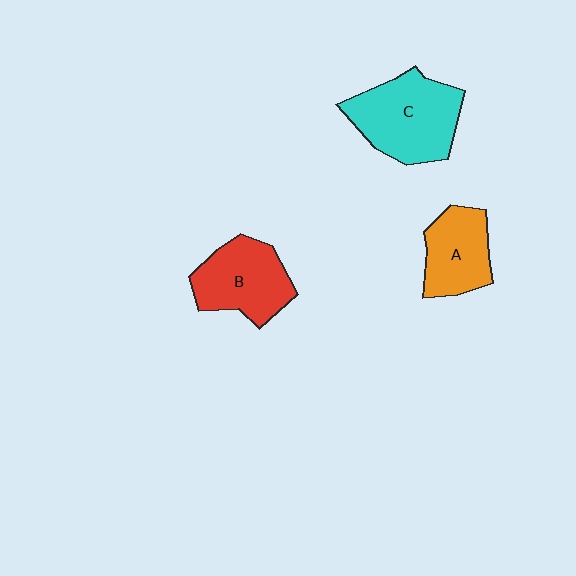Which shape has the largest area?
Shape C (cyan).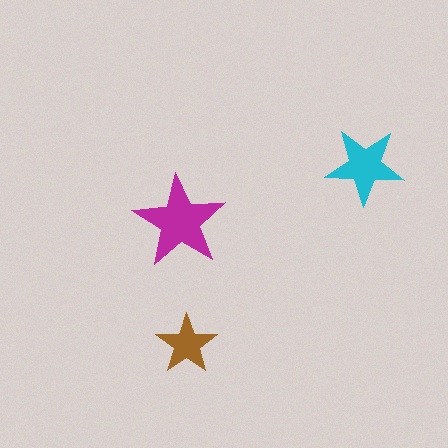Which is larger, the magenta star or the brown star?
The magenta one.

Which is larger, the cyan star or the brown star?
The cyan one.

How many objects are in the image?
There are 3 objects in the image.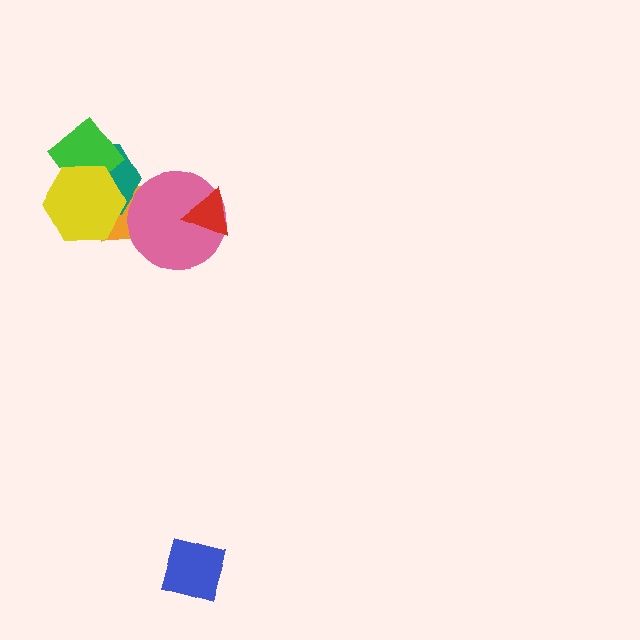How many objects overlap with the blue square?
0 objects overlap with the blue square.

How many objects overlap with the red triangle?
1 object overlaps with the red triangle.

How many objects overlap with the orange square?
3 objects overlap with the orange square.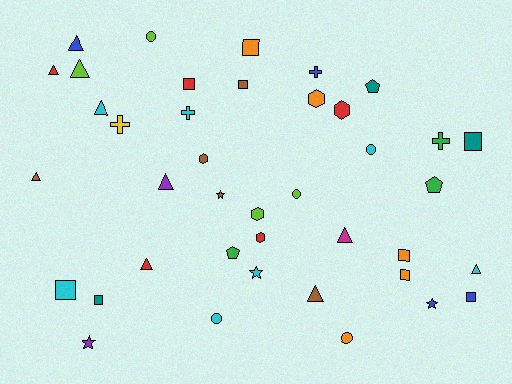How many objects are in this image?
There are 40 objects.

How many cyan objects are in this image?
There are 7 cyan objects.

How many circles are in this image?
There are 5 circles.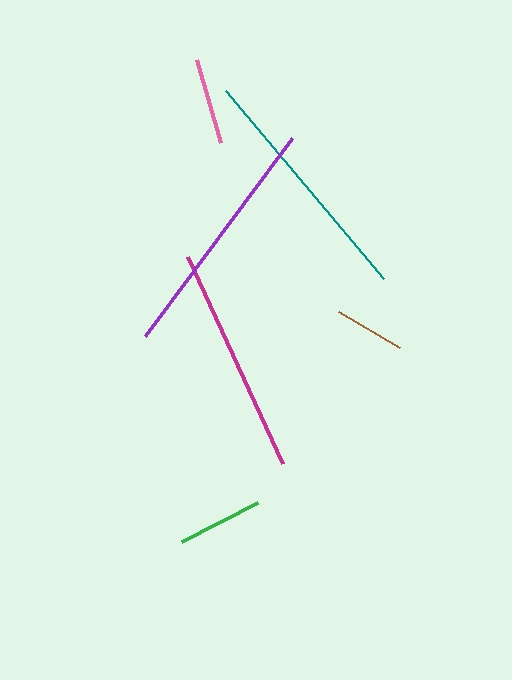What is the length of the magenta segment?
The magenta segment is approximately 227 pixels long.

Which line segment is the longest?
The purple line is the longest at approximately 246 pixels.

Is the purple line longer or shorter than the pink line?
The purple line is longer than the pink line.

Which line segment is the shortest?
The brown line is the shortest at approximately 71 pixels.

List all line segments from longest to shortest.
From longest to shortest: purple, teal, magenta, pink, green, brown.